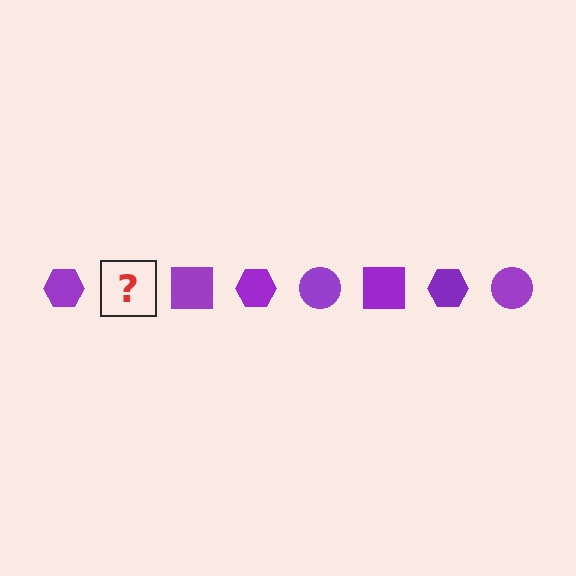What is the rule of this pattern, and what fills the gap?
The rule is that the pattern cycles through hexagon, circle, square shapes in purple. The gap should be filled with a purple circle.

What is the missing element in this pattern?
The missing element is a purple circle.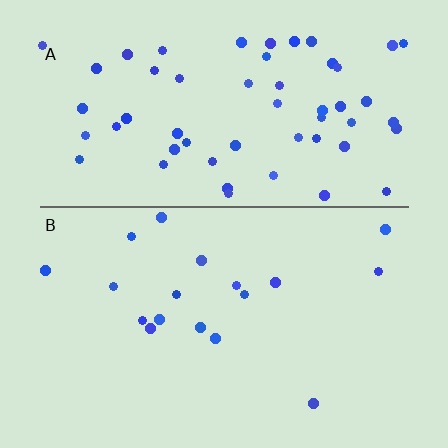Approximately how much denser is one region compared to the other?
Approximately 3.1× — region A over region B.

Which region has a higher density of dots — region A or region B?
A (the top).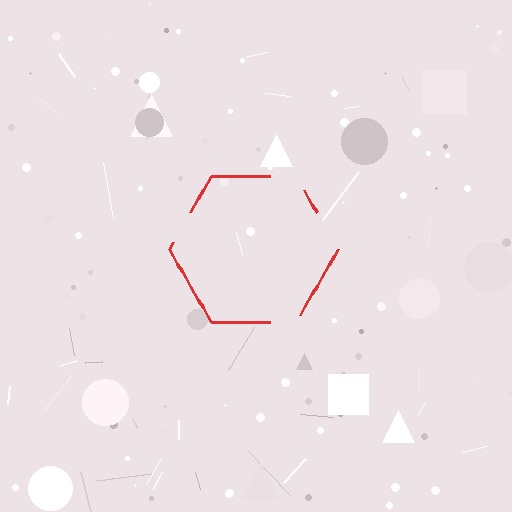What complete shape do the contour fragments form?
The contour fragments form a hexagon.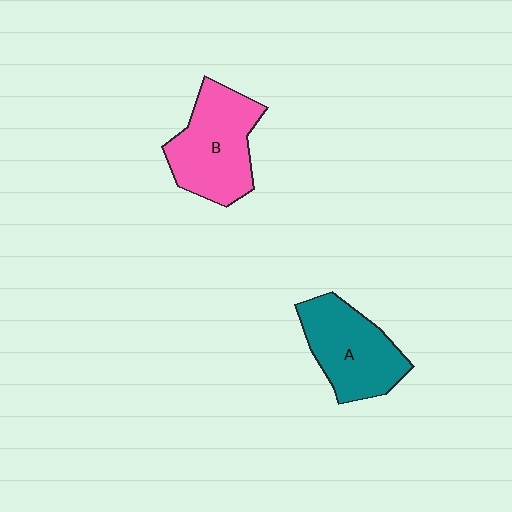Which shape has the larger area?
Shape B (pink).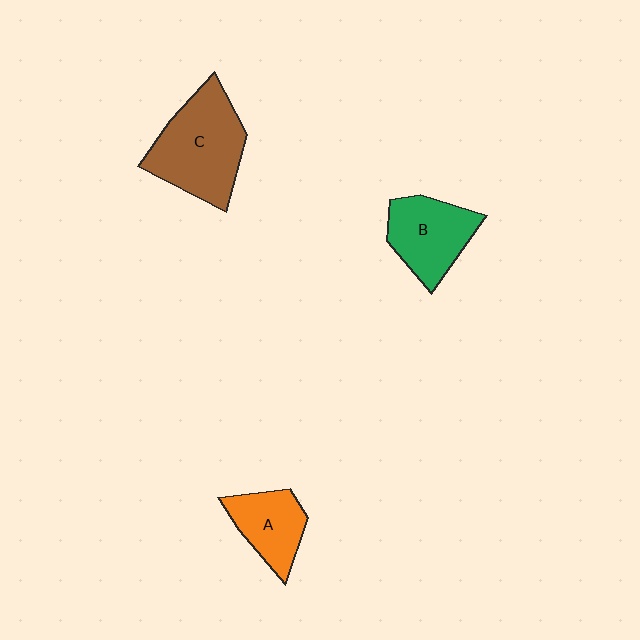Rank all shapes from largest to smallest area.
From largest to smallest: C (brown), B (green), A (orange).